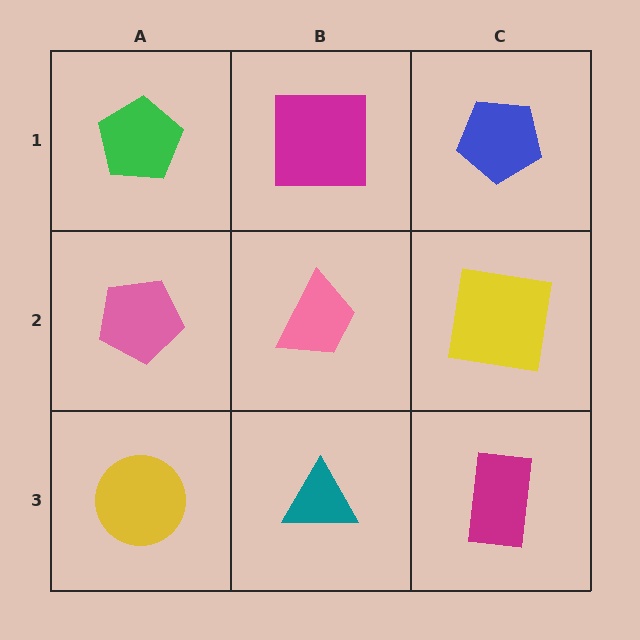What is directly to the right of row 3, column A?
A teal triangle.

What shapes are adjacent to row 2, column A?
A green pentagon (row 1, column A), a yellow circle (row 3, column A), a pink trapezoid (row 2, column B).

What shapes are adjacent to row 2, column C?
A blue pentagon (row 1, column C), a magenta rectangle (row 3, column C), a pink trapezoid (row 2, column B).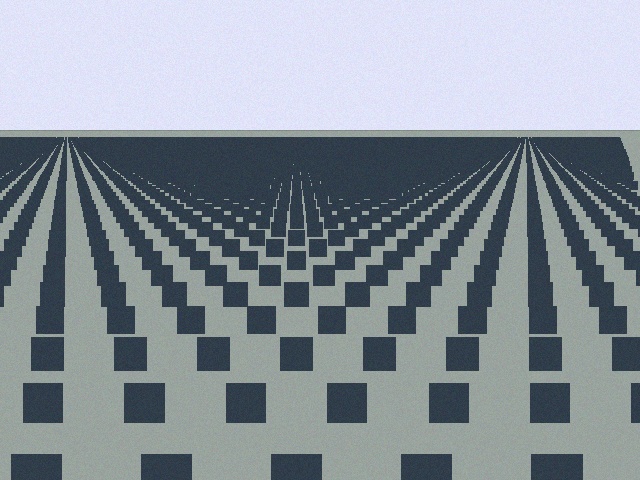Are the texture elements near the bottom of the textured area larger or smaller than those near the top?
Larger. Near the bottom, elements are closer to the viewer and appear at a bigger on-screen size.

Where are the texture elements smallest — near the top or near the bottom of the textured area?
Near the top.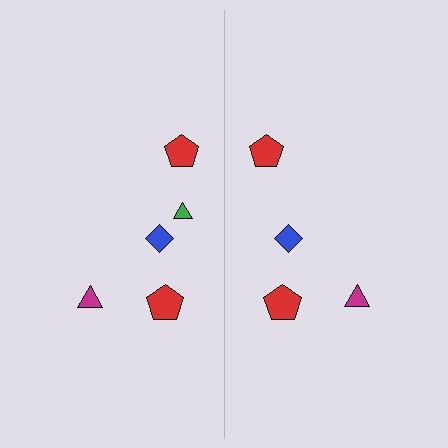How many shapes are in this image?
There are 9 shapes in this image.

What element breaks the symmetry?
A green triangle is missing from the right side.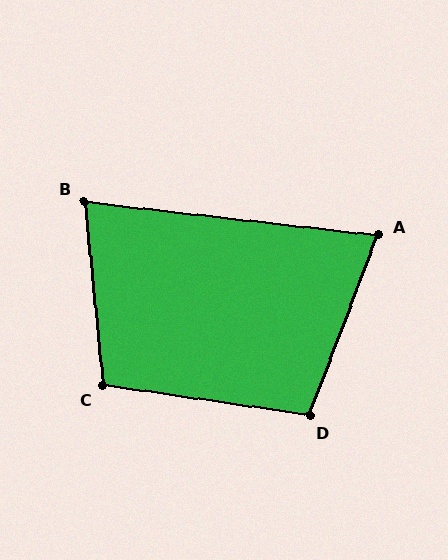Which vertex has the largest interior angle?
C, at approximately 104 degrees.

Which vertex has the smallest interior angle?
A, at approximately 76 degrees.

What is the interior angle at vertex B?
Approximately 78 degrees (acute).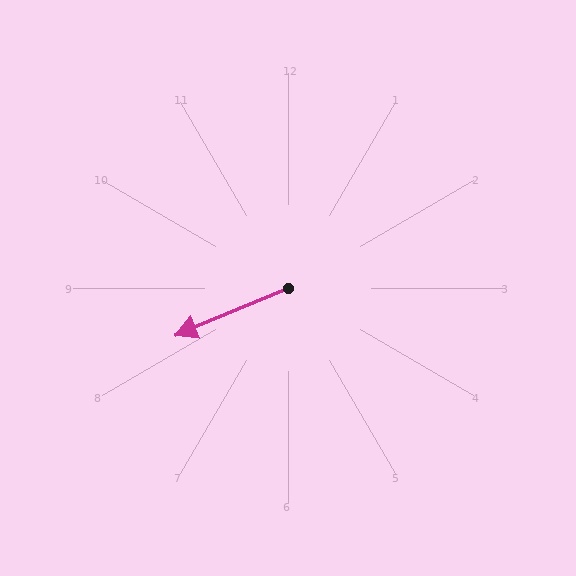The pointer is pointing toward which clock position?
Roughly 8 o'clock.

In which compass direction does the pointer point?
Southwest.